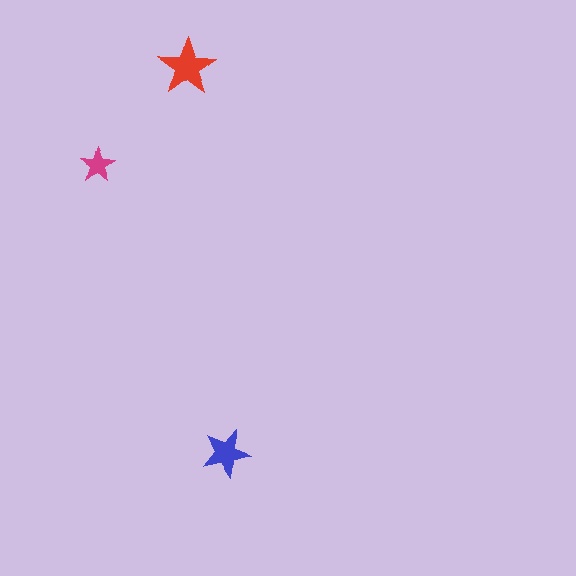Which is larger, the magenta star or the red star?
The red one.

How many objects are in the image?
There are 3 objects in the image.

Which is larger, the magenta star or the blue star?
The blue one.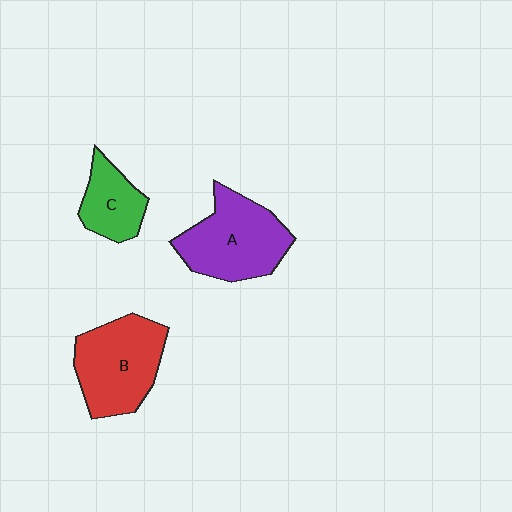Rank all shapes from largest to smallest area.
From largest to smallest: A (purple), B (red), C (green).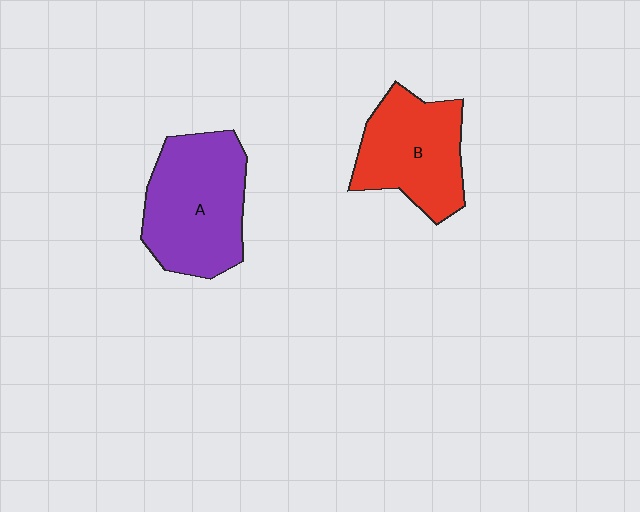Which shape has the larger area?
Shape A (purple).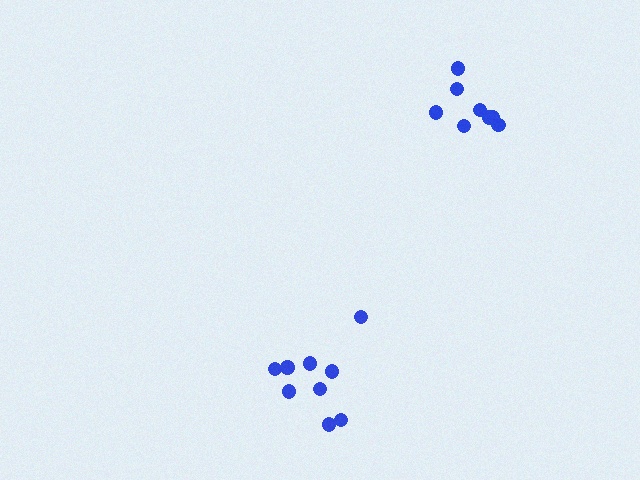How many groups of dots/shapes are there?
There are 2 groups.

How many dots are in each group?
Group 1: 9 dots, Group 2: 9 dots (18 total).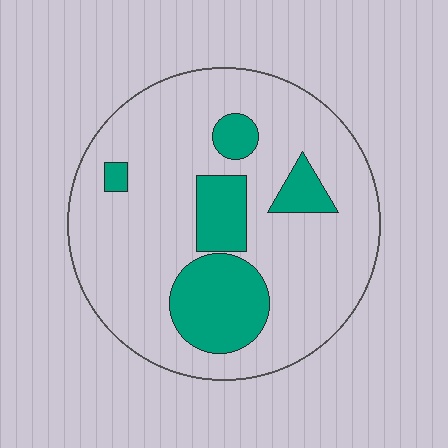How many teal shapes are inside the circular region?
5.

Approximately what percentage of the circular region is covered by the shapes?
Approximately 20%.